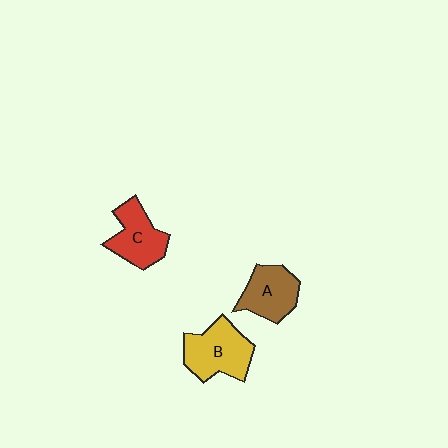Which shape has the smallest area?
Shape A (brown).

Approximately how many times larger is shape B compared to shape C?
Approximately 1.2 times.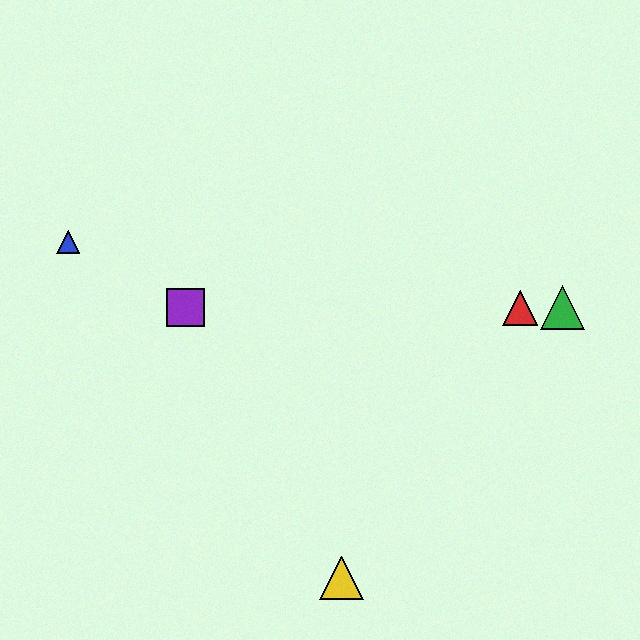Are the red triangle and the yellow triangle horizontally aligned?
No, the red triangle is at y≈308 and the yellow triangle is at y≈578.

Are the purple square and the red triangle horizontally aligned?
Yes, both are at y≈308.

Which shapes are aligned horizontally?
The red triangle, the green triangle, the purple square are aligned horizontally.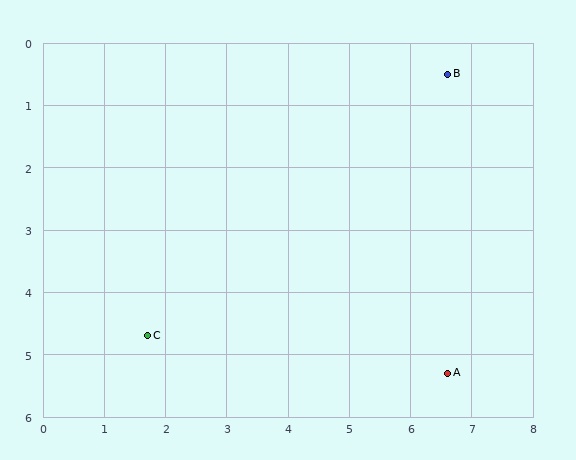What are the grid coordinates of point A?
Point A is at approximately (6.6, 5.3).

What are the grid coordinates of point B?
Point B is at approximately (6.6, 0.5).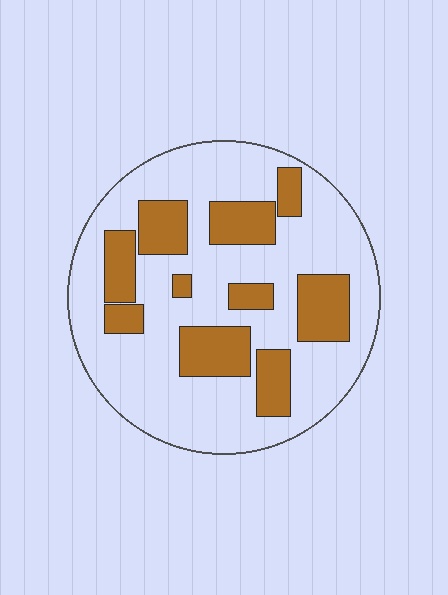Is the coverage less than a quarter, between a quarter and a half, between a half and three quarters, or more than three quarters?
Between a quarter and a half.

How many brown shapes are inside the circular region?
10.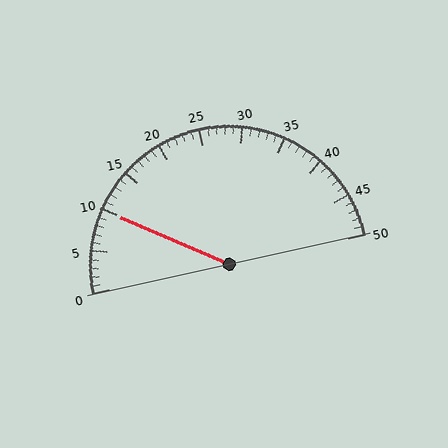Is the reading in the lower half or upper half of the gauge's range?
The reading is in the lower half of the range (0 to 50).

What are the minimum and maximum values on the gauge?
The gauge ranges from 0 to 50.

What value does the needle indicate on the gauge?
The needle indicates approximately 10.